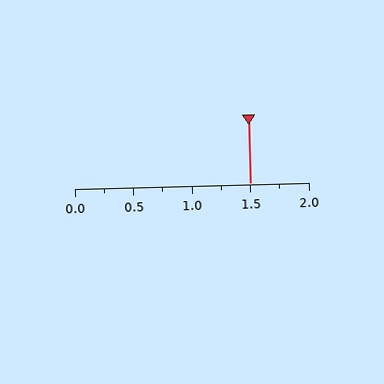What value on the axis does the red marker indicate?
The marker indicates approximately 1.5.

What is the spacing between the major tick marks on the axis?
The major ticks are spaced 0.5 apart.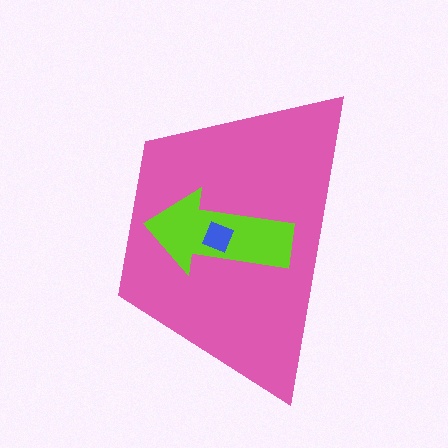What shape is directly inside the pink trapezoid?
The lime arrow.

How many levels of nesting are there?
3.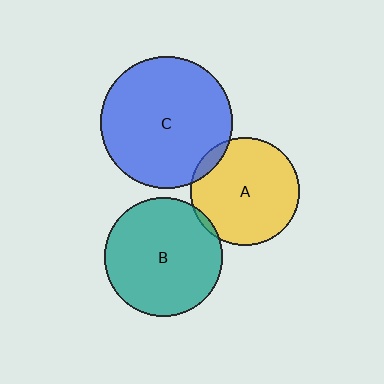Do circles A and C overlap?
Yes.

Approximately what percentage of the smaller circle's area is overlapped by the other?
Approximately 5%.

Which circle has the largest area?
Circle C (blue).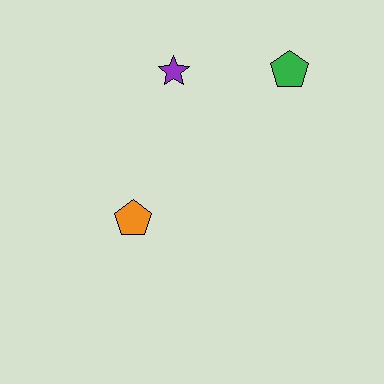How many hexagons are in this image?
There are no hexagons.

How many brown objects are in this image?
There are no brown objects.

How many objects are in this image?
There are 3 objects.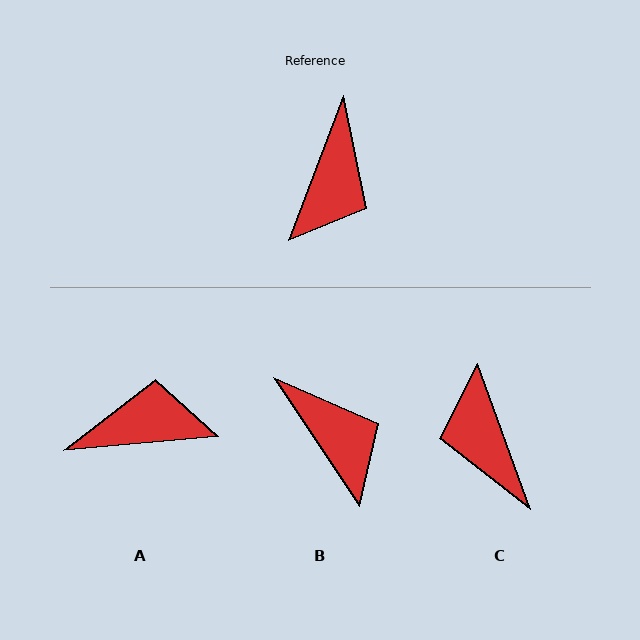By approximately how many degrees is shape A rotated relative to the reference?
Approximately 116 degrees counter-clockwise.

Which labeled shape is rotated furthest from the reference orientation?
C, about 139 degrees away.